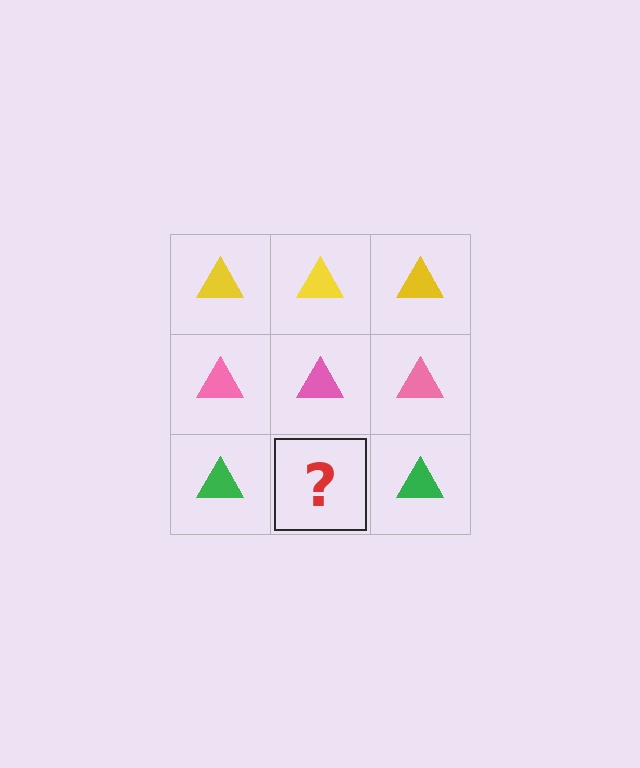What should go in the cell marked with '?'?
The missing cell should contain a green triangle.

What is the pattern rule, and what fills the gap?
The rule is that each row has a consistent color. The gap should be filled with a green triangle.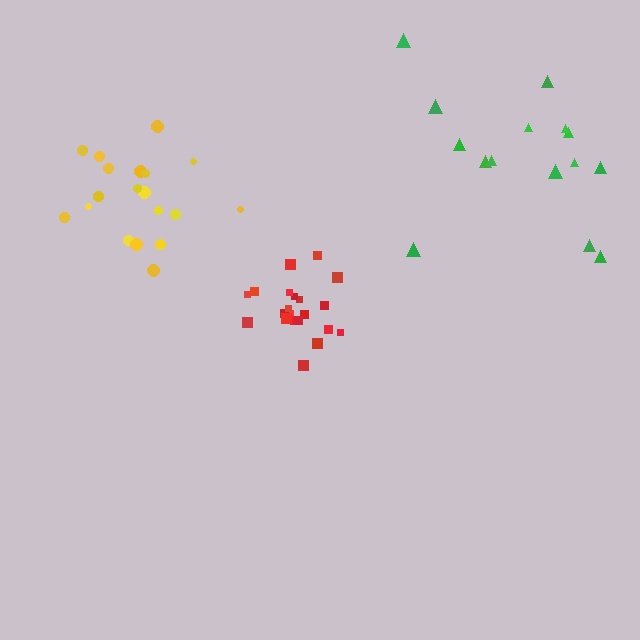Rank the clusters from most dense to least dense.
red, yellow, green.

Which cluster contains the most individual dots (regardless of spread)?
Red (21).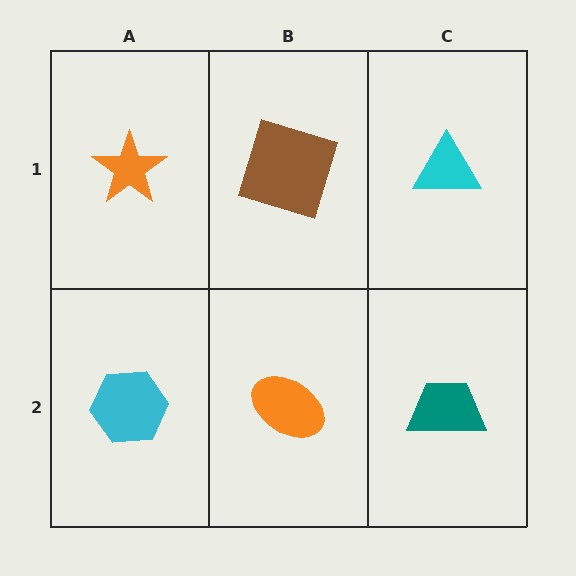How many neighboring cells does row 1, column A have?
2.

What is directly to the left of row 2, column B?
A cyan hexagon.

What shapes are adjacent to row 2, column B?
A brown square (row 1, column B), a cyan hexagon (row 2, column A), a teal trapezoid (row 2, column C).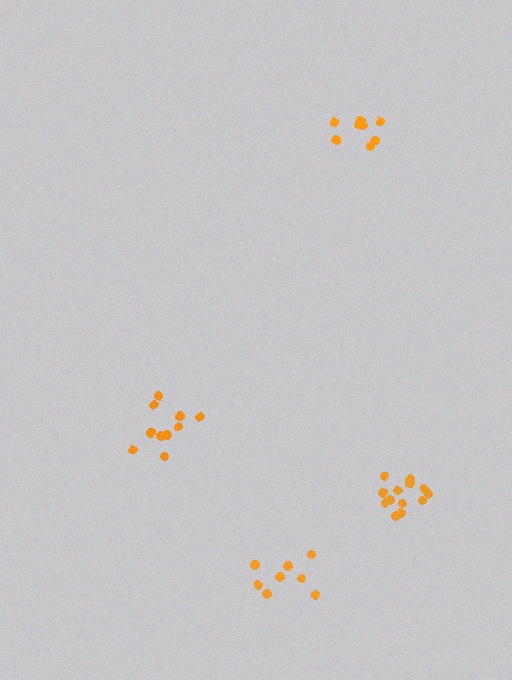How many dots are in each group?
Group 1: 8 dots, Group 2: 13 dots, Group 3: 8 dots, Group 4: 10 dots (39 total).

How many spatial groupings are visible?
There are 4 spatial groupings.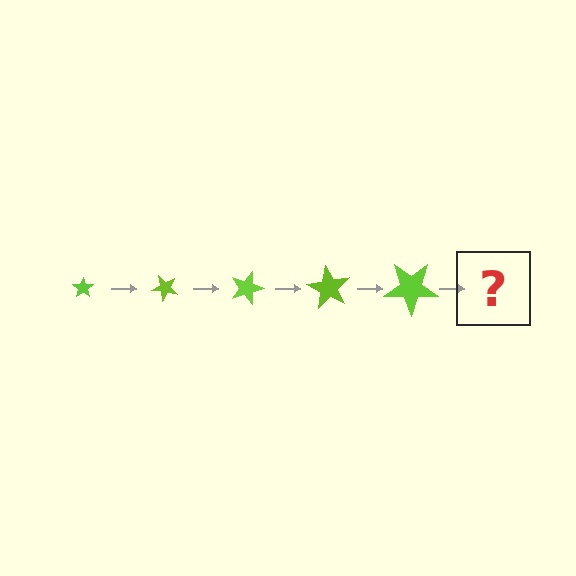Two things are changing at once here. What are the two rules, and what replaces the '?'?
The two rules are that the star grows larger each step and it rotates 45 degrees each step. The '?' should be a star, larger than the previous one and rotated 225 degrees from the start.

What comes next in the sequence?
The next element should be a star, larger than the previous one and rotated 225 degrees from the start.